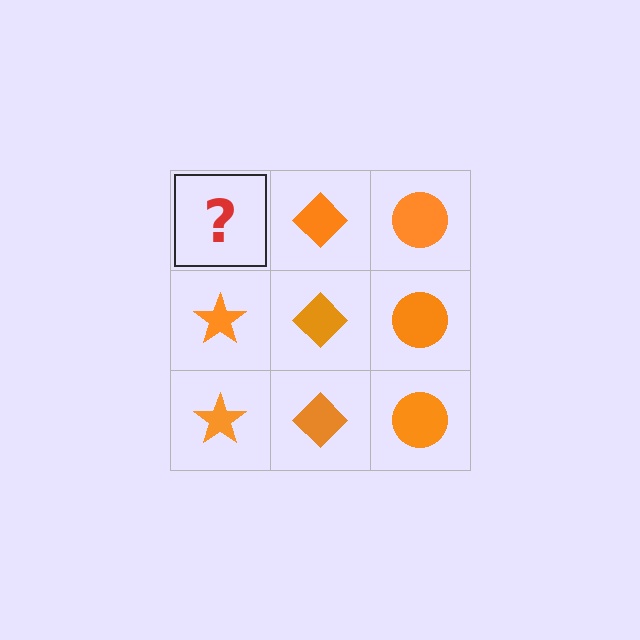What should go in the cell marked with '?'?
The missing cell should contain an orange star.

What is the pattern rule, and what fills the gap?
The rule is that each column has a consistent shape. The gap should be filled with an orange star.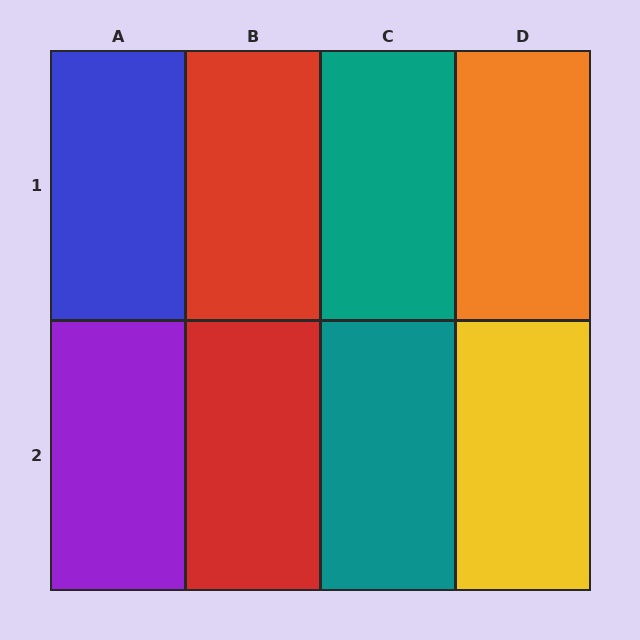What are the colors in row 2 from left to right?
Purple, red, teal, yellow.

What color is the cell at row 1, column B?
Red.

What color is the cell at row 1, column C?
Teal.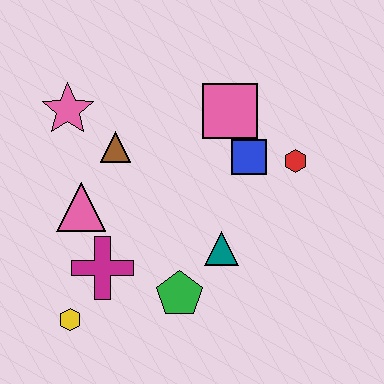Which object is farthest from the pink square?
The yellow hexagon is farthest from the pink square.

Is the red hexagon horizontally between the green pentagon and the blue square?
No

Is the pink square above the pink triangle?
Yes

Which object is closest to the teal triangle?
The green pentagon is closest to the teal triangle.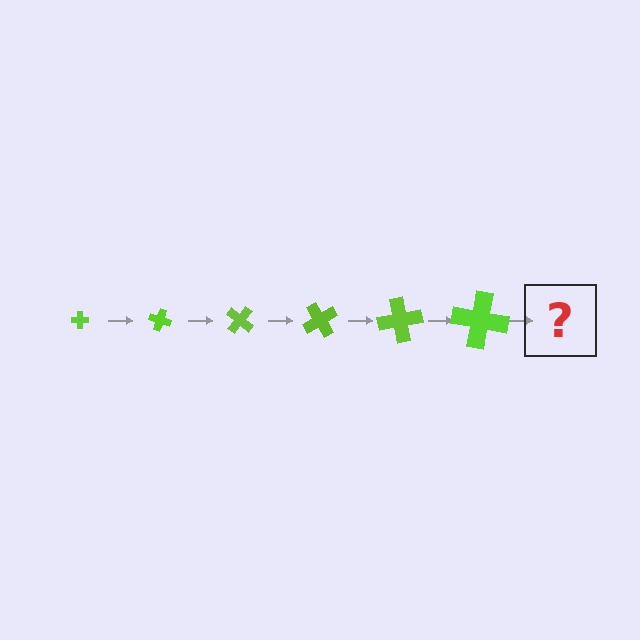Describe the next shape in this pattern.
It should be a cross, larger than the previous one and rotated 120 degrees from the start.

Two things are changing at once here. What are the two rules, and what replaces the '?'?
The two rules are that the cross grows larger each step and it rotates 20 degrees each step. The '?' should be a cross, larger than the previous one and rotated 120 degrees from the start.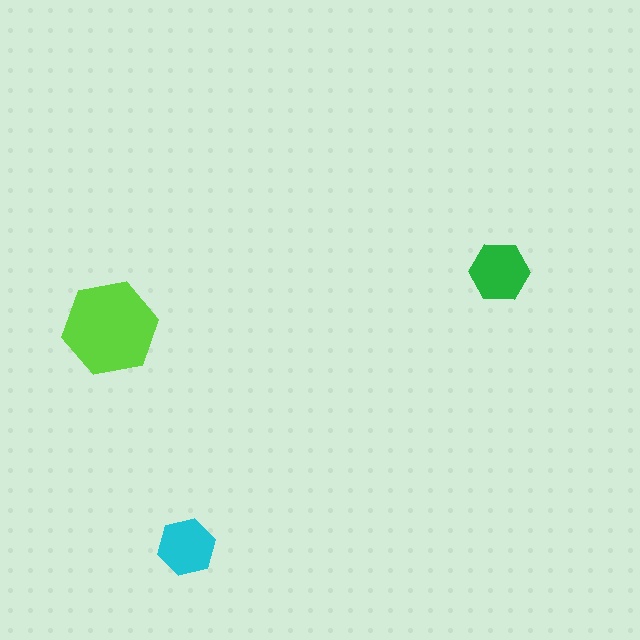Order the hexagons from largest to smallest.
the lime one, the green one, the cyan one.